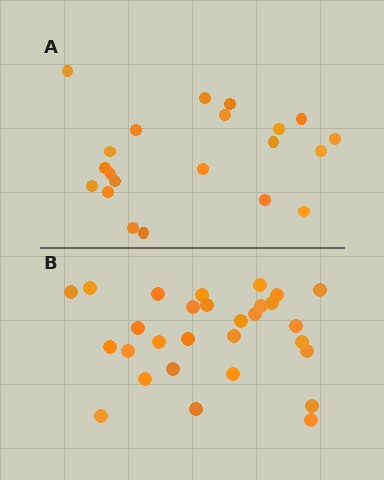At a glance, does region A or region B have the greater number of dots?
Region B (the bottom region) has more dots.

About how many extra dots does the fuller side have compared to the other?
Region B has roughly 8 or so more dots than region A.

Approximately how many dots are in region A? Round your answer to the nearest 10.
About 20 dots. (The exact count is 21, which rounds to 20.)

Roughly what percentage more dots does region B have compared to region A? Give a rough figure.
About 40% more.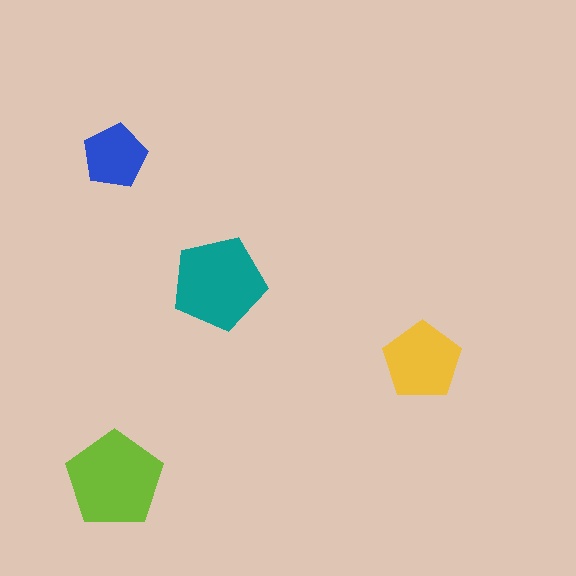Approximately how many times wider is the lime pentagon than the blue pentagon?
About 1.5 times wider.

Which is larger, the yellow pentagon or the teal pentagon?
The teal one.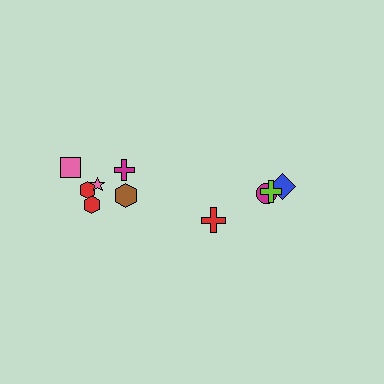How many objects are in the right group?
There are 4 objects.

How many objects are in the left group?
There are 6 objects.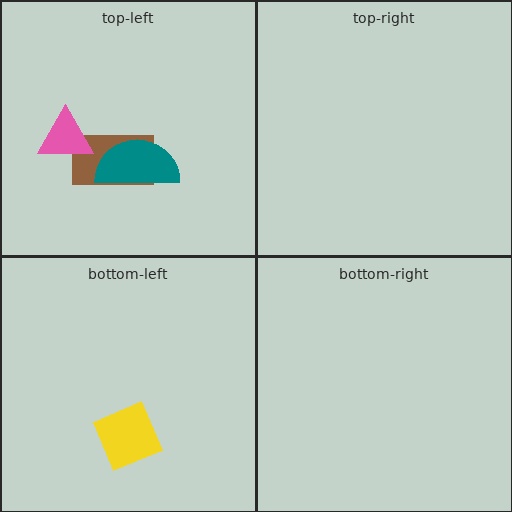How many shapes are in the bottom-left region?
1.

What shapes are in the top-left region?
The brown rectangle, the pink triangle, the teal semicircle.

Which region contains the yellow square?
The bottom-left region.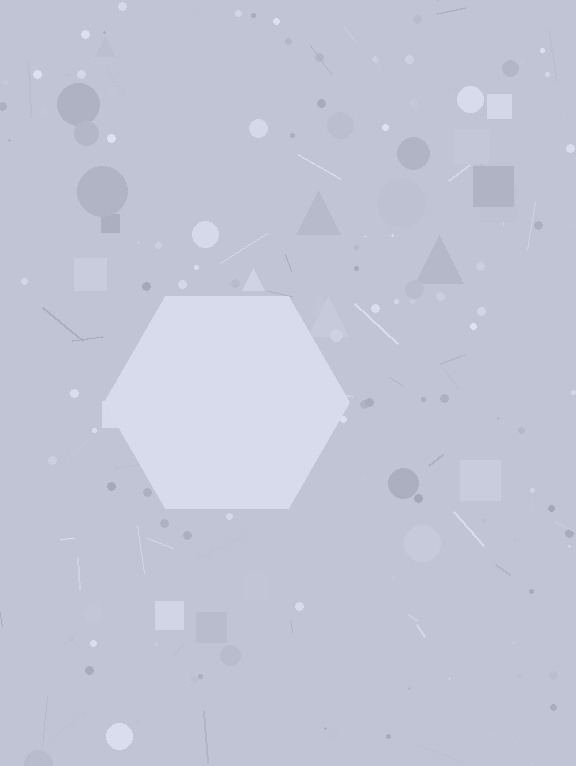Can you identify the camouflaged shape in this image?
The camouflaged shape is a hexagon.